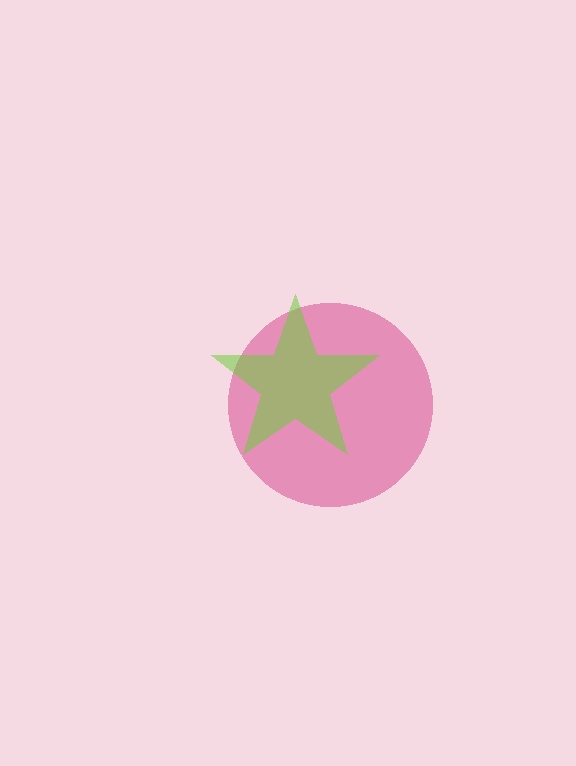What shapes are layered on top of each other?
The layered shapes are: a magenta circle, a lime star.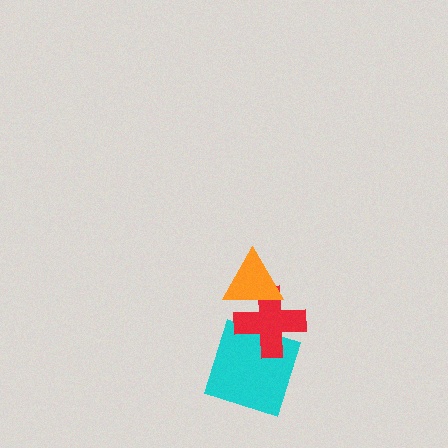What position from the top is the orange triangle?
The orange triangle is 1st from the top.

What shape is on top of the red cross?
The orange triangle is on top of the red cross.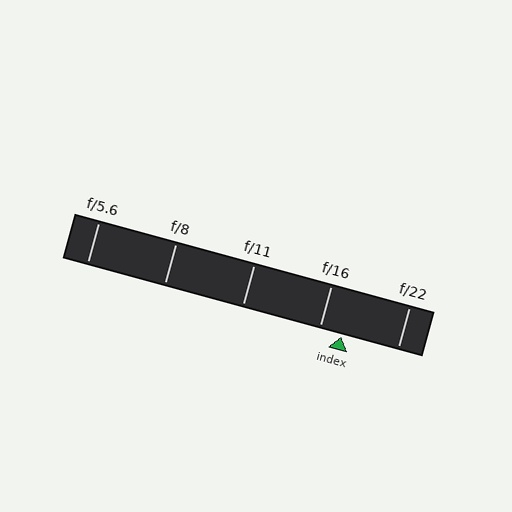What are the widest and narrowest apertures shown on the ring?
The widest aperture shown is f/5.6 and the narrowest is f/22.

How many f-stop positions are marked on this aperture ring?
There are 5 f-stop positions marked.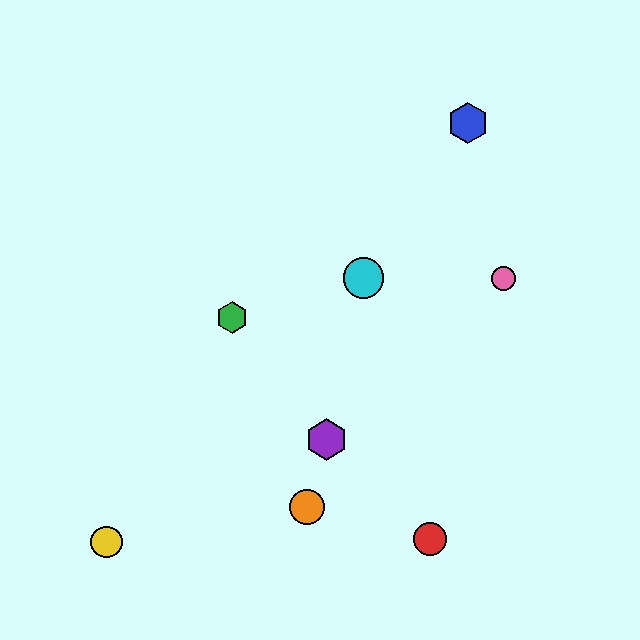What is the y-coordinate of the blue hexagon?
The blue hexagon is at y≈123.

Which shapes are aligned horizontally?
The cyan circle, the pink circle are aligned horizontally.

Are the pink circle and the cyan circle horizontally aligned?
Yes, both are at y≈278.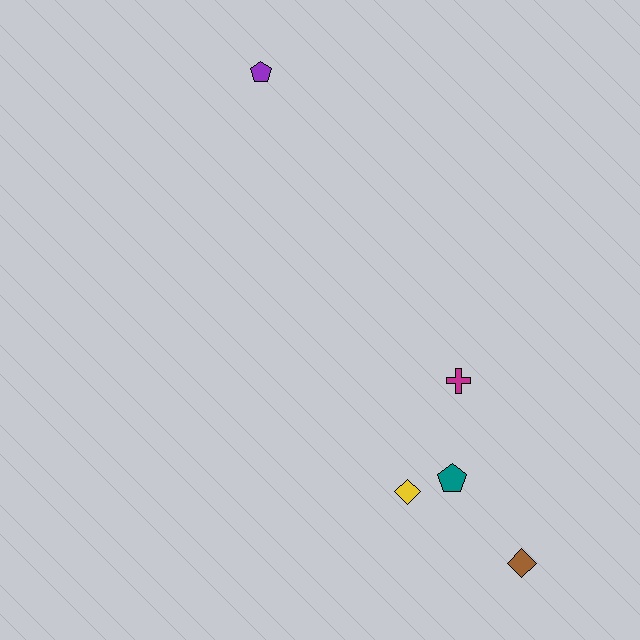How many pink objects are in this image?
There are no pink objects.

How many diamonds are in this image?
There are 2 diamonds.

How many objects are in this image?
There are 5 objects.